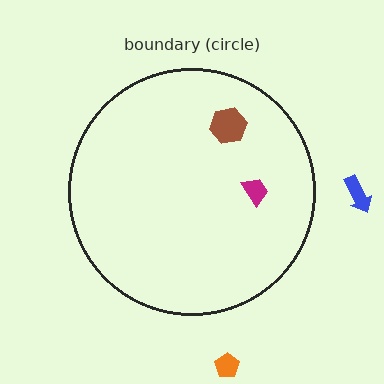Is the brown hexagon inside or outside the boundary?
Inside.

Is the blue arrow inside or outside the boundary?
Outside.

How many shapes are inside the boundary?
2 inside, 2 outside.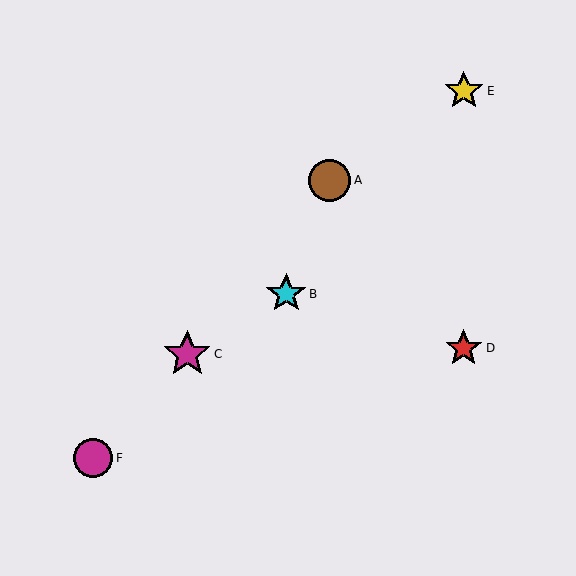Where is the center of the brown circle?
The center of the brown circle is at (329, 180).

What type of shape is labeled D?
Shape D is a red star.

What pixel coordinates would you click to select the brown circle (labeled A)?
Click at (329, 180) to select the brown circle A.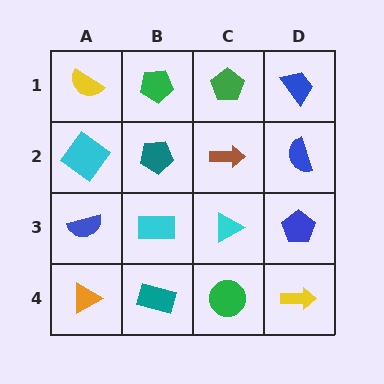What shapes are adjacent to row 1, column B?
A teal pentagon (row 2, column B), a yellow semicircle (row 1, column A), a green pentagon (row 1, column C).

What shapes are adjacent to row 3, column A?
A cyan diamond (row 2, column A), an orange triangle (row 4, column A), a cyan rectangle (row 3, column B).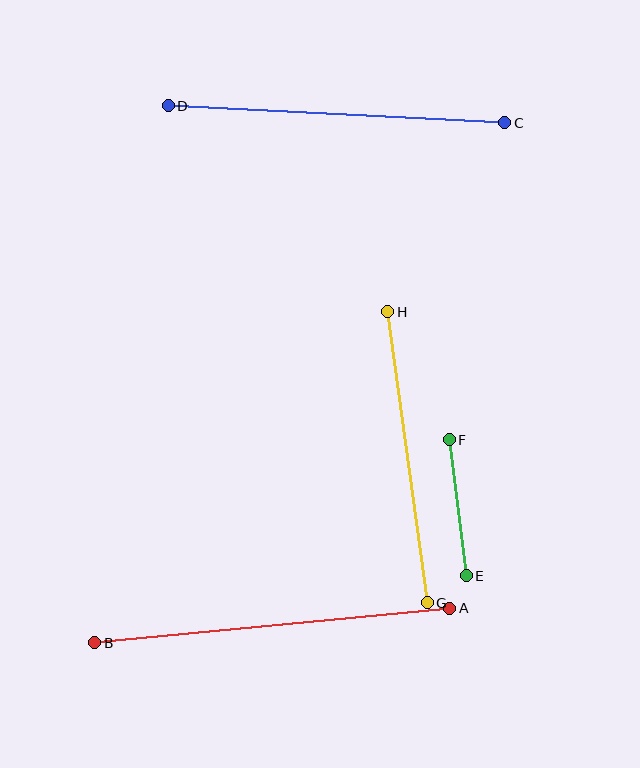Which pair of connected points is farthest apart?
Points A and B are farthest apart.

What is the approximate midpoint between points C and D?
The midpoint is at approximately (337, 114) pixels.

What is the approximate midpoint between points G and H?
The midpoint is at approximately (408, 457) pixels.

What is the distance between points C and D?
The distance is approximately 337 pixels.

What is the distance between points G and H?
The distance is approximately 294 pixels.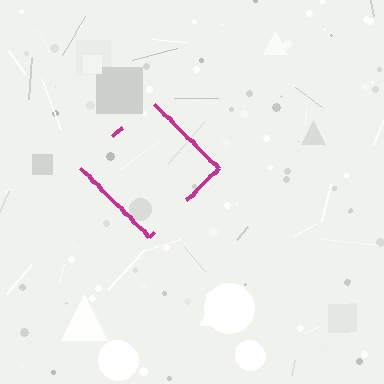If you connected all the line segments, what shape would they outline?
They would outline a diamond.